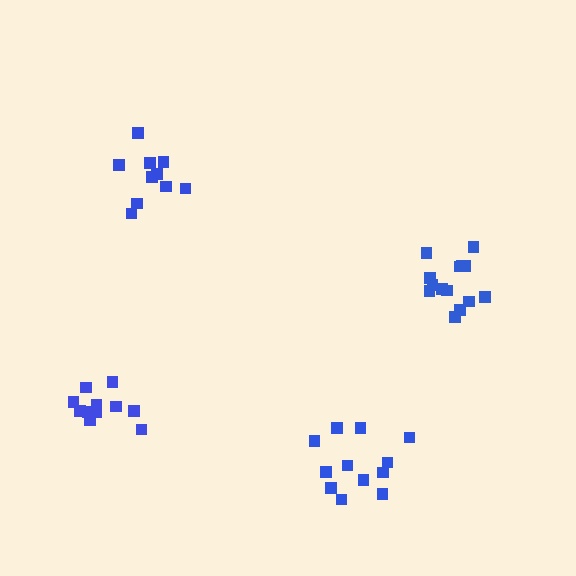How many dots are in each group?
Group 1: 10 dots, Group 2: 14 dots, Group 3: 12 dots, Group 4: 12 dots (48 total).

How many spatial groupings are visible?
There are 4 spatial groupings.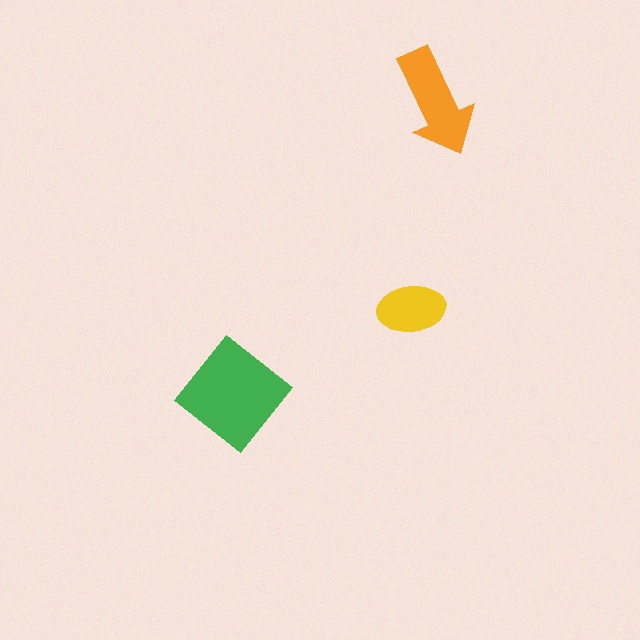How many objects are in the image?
There are 3 objects in the image.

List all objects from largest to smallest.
The green diamond, the orange arrow, the yellow ellipse.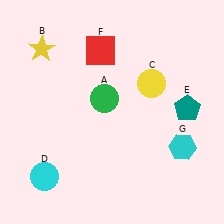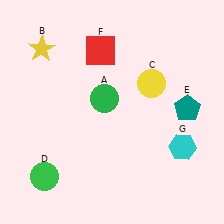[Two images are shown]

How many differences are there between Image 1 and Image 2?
There is 1 difference between the two images.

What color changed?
The circle (D) changed from cyan in Image 1 to green in Image 2.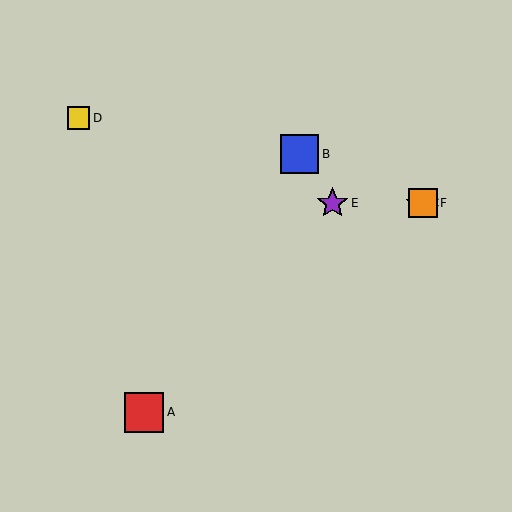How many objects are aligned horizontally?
3 objects (C, E, F) are aligned horizontally.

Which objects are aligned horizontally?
Objects C, E, F are aligned horizontally.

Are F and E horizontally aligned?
Yes, both are at y≈203.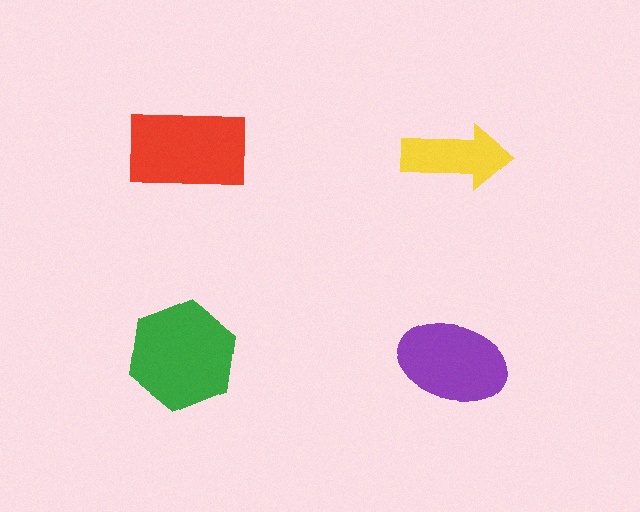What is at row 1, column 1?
A red rectangle.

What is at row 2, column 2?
A purple ellipse.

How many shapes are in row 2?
2 shapes.